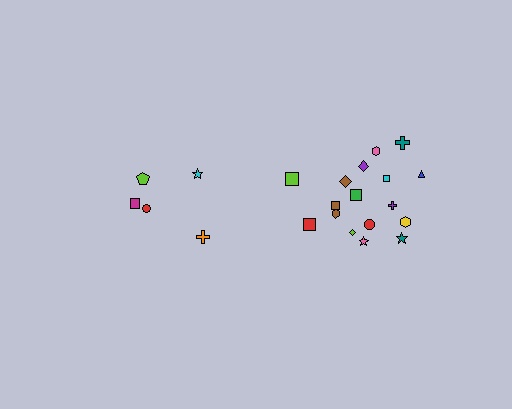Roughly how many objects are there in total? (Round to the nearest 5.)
Roughly 25 objects in total.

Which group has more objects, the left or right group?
The right group.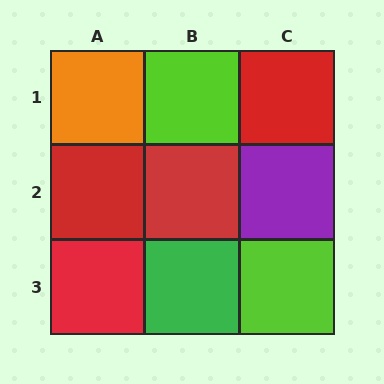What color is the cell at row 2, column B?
Red.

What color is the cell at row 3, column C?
Lime.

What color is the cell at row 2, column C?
Purple.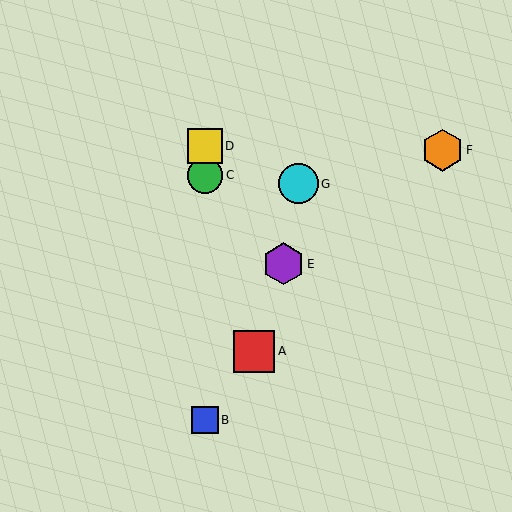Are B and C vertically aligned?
Yes, both are at x≈205.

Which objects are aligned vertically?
Objects B, C, D are aligned vertically.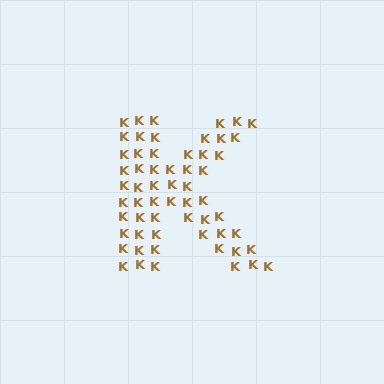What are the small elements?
The small elements are letter K's.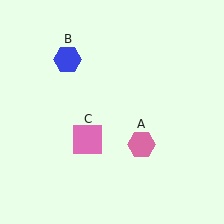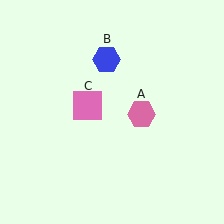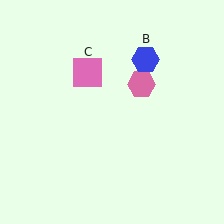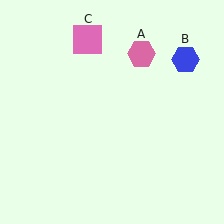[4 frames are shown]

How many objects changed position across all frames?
3 objects changed position: pink hexagon (object A), blue hexagon (object B), pink square (object C).